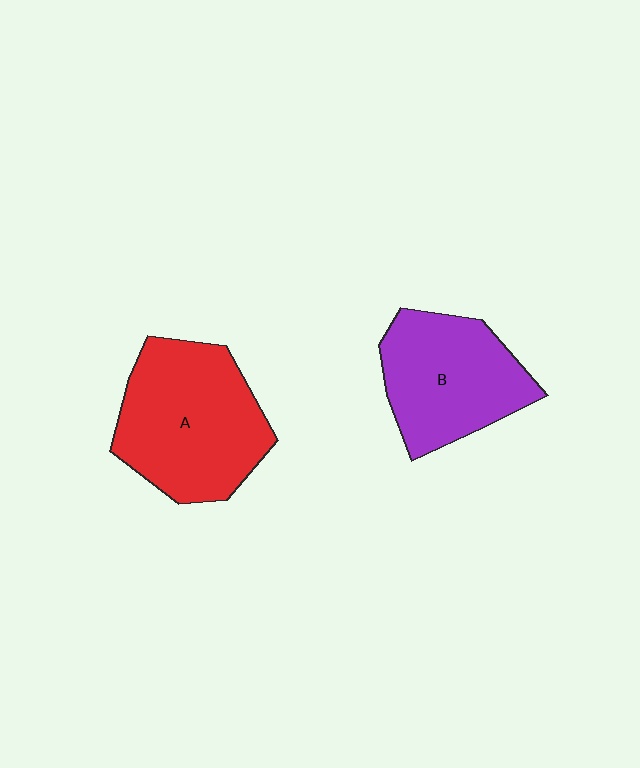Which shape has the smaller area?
Shape B (purple).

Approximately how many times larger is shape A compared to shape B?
Approximately 1.2 times.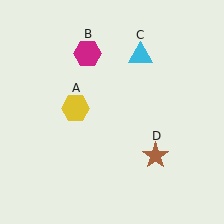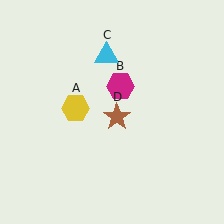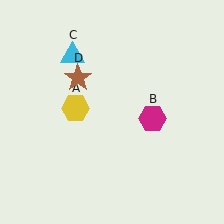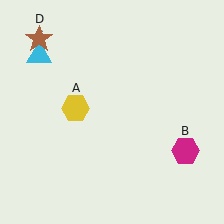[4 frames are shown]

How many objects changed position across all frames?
3 objects changed position: magenta hexagon (object B), cyan triangle (object C), brown star (object D).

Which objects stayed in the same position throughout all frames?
Yellow hexagon (object A) remained stationary.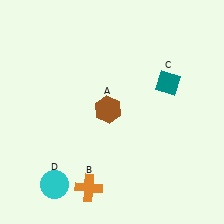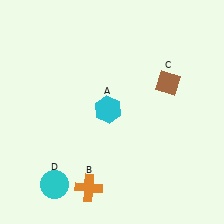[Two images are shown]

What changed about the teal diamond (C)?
In Image 1, C is teal. In Image 2, it changed to brown.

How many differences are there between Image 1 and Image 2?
There are 2 differences between the two images.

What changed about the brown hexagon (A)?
In Image 1, A is brown. In Image 2, it changed to cyan.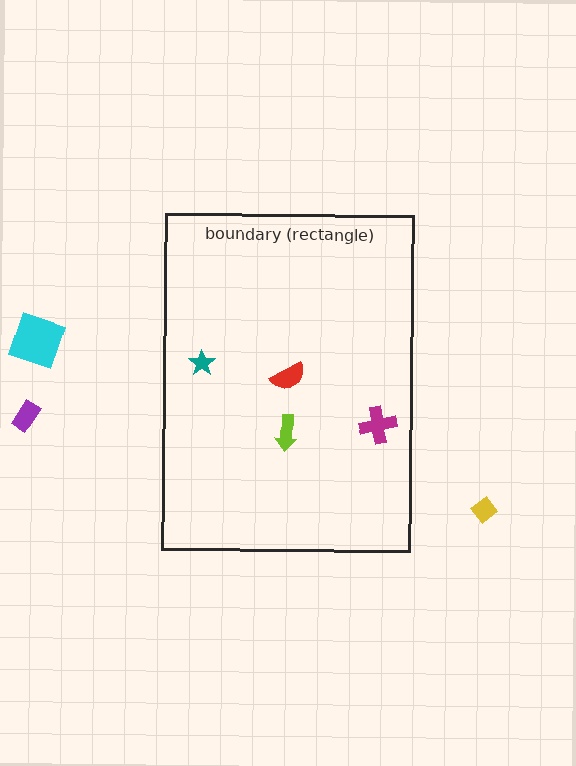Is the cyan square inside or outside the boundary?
Outside.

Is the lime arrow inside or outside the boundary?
Inside.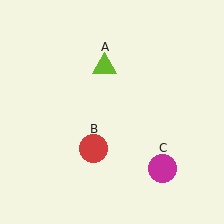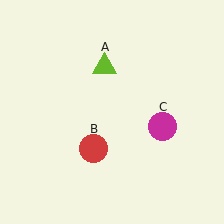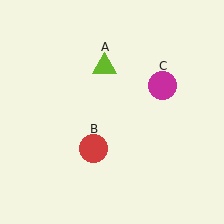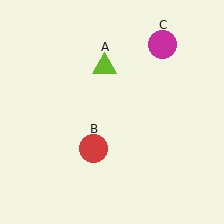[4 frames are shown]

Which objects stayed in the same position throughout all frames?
Lime triangle (object A) and red circle (object B) remained stationary.